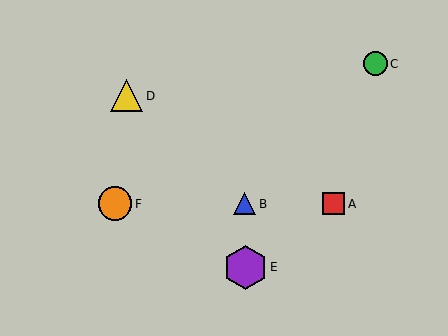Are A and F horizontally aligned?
Yes, both are at y≈204.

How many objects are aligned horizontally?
3 objects (A, B, F) are aligned horizontally.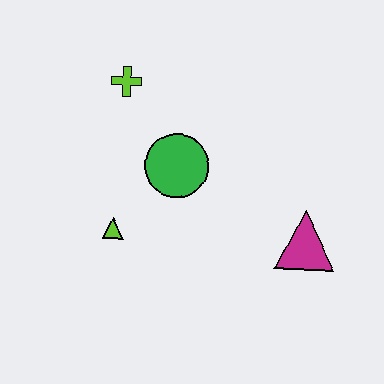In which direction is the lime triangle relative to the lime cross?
The lime triangle is below the lime cross.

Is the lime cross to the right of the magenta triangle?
No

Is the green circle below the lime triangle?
No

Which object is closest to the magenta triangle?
The green circle is closest to the magenta triangle.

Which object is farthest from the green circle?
The magenta triangle is farthest from the green circle.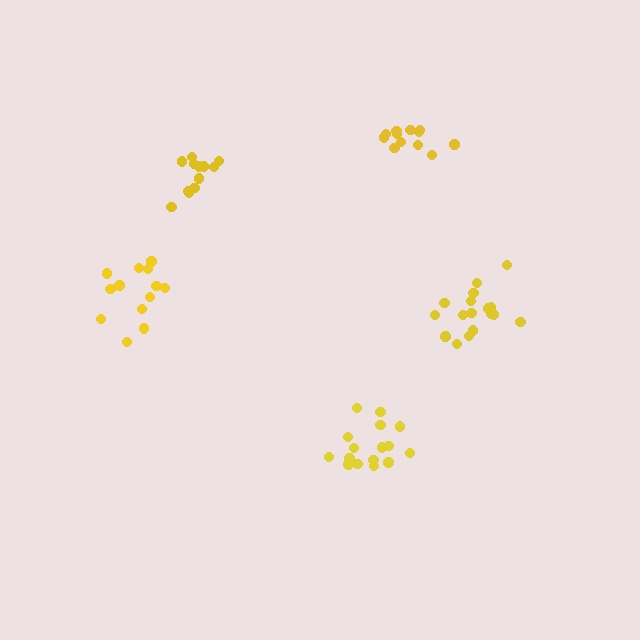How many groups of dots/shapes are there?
There are 5 groups.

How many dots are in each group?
Group 1: 12 dots, Group 2: 16 dots, Group 3: 12 dots, Group 4: 17 dots, Group 5: 13 dots (70 total).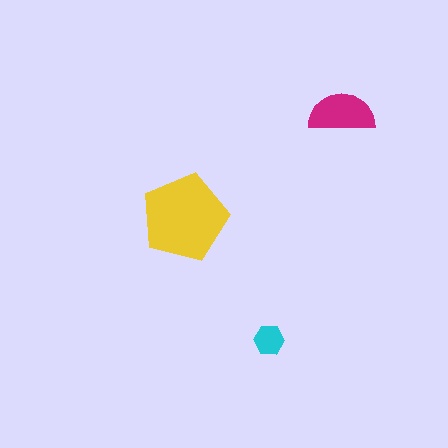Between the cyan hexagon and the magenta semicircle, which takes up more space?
The magenta semicircle.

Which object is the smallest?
The cyan hexagon.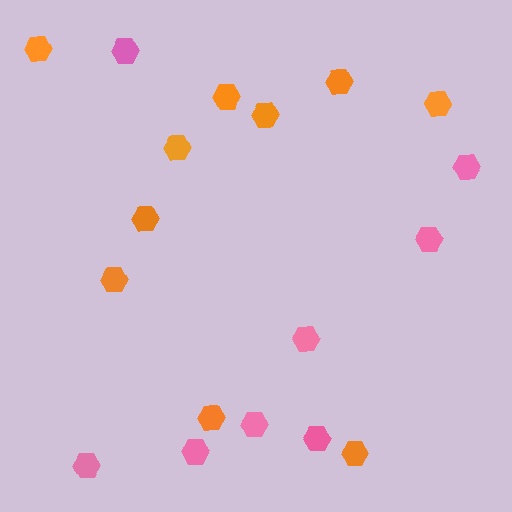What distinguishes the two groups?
There are 2 groups: one group of pink hexagons (8) and one group of orange hexagons (10).